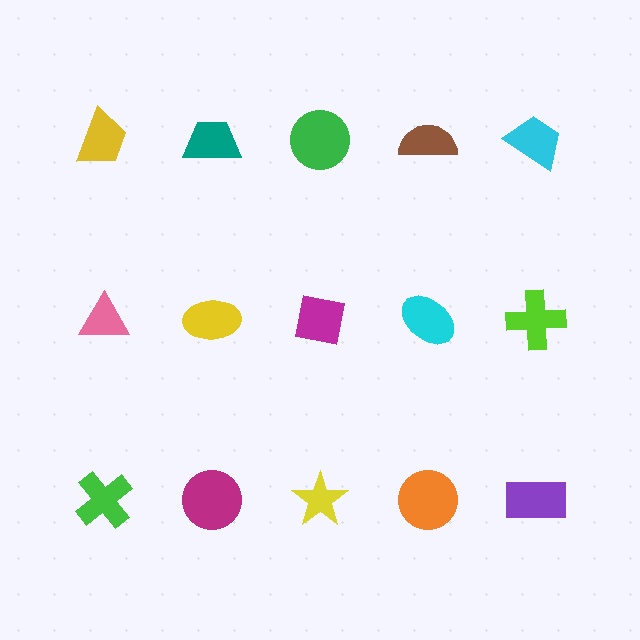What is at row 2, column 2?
A yellow ellipse.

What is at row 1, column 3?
A green circle.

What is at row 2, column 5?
A lime cross.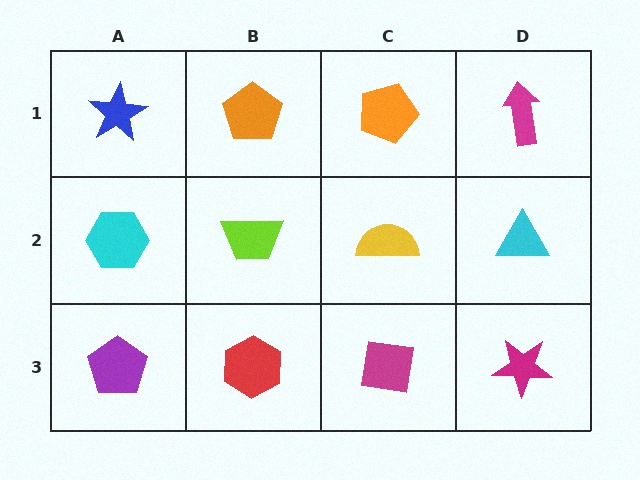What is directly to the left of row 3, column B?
A purple pentagon.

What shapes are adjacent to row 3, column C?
A yellow semicircle (row 2, column C), a red hexagon (row 3, column B), a magenta star (row 3, column D).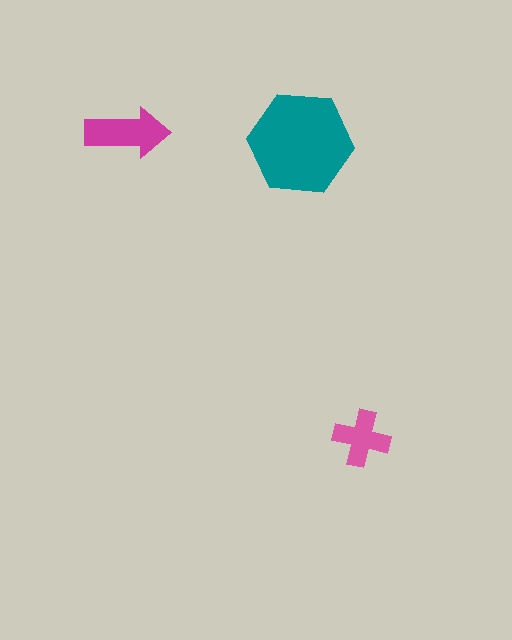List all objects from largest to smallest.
The teal hexagon, the magenta arrow, the pink cross.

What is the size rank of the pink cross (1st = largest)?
3rd.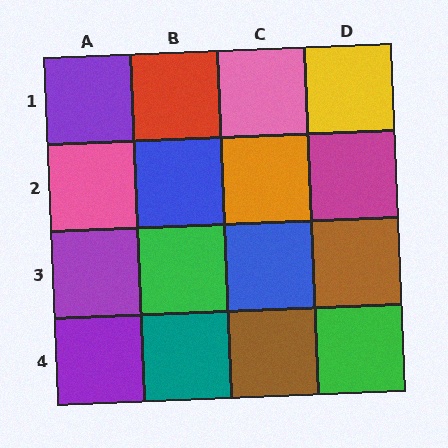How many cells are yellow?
1 cell is yellow.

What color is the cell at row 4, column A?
Purple.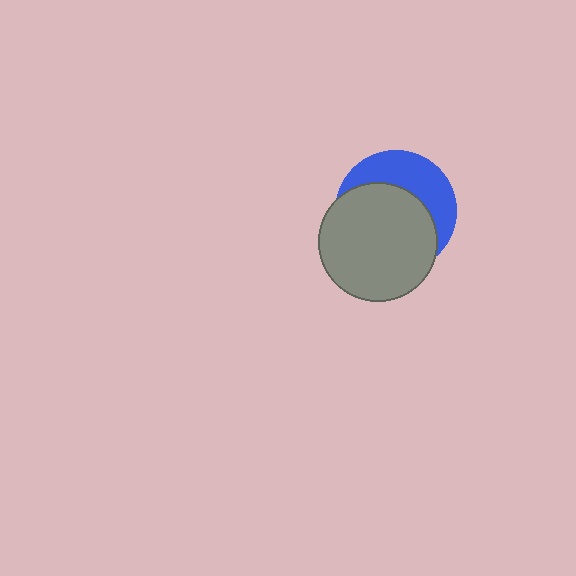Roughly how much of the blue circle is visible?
A small part of it is visible (roughly 38%).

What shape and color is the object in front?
The object in front is a gray circle.